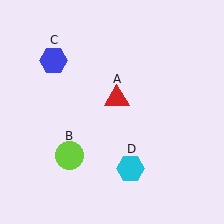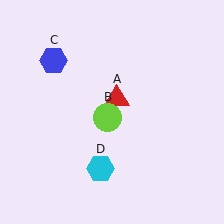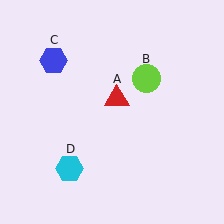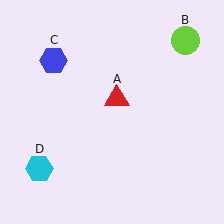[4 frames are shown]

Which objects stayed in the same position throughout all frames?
Red triangle (object A) and blue hexagon (object C) remained stationary.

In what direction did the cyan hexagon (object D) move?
The cyan hexagon (object D) moved left.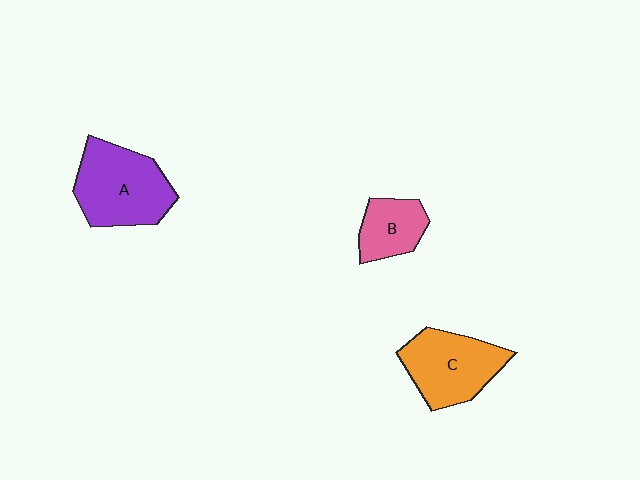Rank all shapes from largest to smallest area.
From largest to smallest: A (purple), C (orange), B (pink).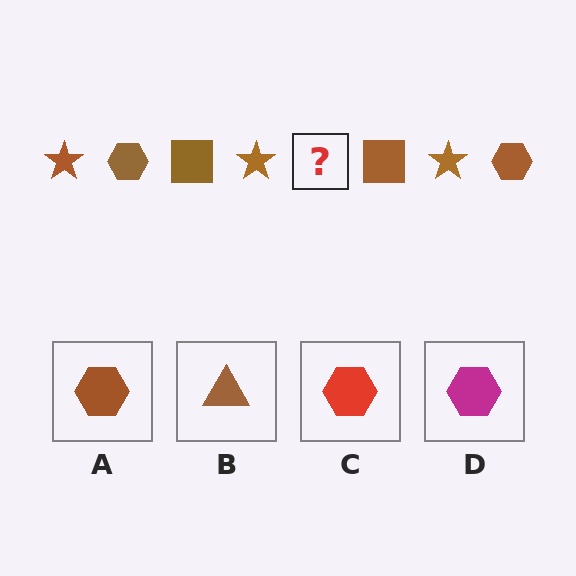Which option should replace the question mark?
Option A.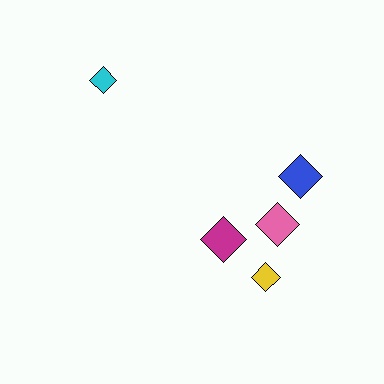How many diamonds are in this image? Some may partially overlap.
There are 5 diamonds.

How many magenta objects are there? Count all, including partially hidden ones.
There is 1 magenta object.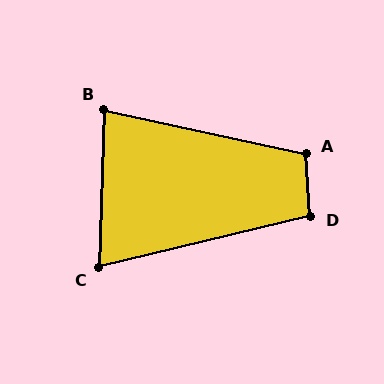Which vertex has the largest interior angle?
A, at approximately 106 degrees.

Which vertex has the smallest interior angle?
C, at approximately 74 degrees.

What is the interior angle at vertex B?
Approximately 80 degrees (acute).